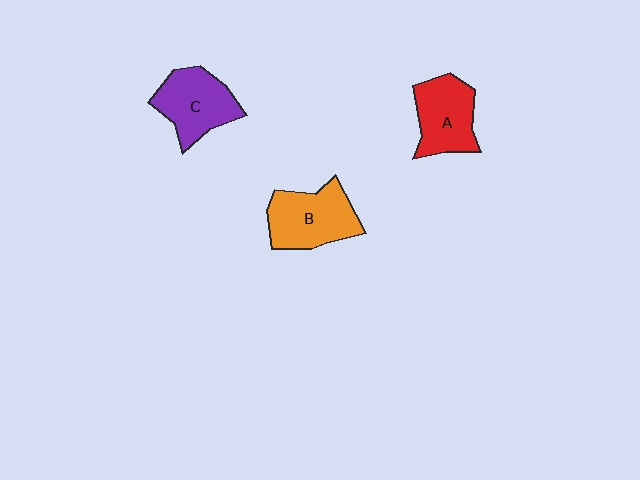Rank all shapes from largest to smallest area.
From largest to smallest: B (orange), C (purple), A (red).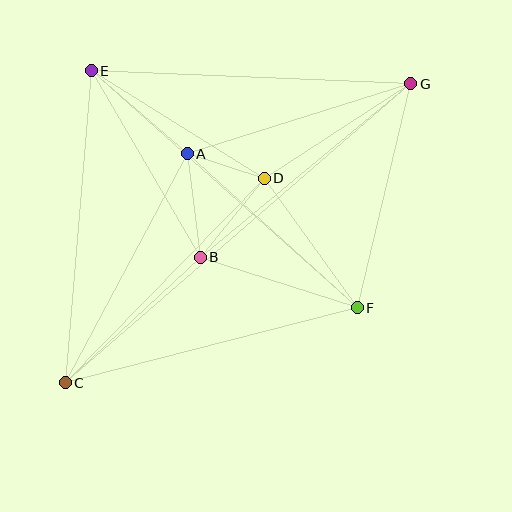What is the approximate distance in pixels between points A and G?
The distance between A and G is approximately 234 pixels.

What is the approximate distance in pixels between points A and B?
The distance between A and B is approximately 105 pixels.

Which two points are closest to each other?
Points A and D are closest to each other.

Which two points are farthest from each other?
Points C and G are farthest from each other.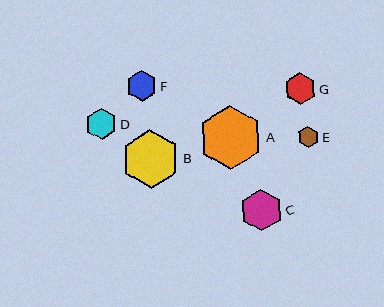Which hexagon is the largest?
Hexagon A is the largest with a size of approximately 64 pixels.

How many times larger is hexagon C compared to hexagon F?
Hexagon C is approximately 1.4 times the size of hexagon F.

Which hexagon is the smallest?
Hexagon E is the smallest with a size of approximately 21 pixels.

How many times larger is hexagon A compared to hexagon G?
Hexagon A is approximately 2.0 times the size of hexagon G.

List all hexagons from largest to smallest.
From largest to smallest: A, B, C, G, D, F, E.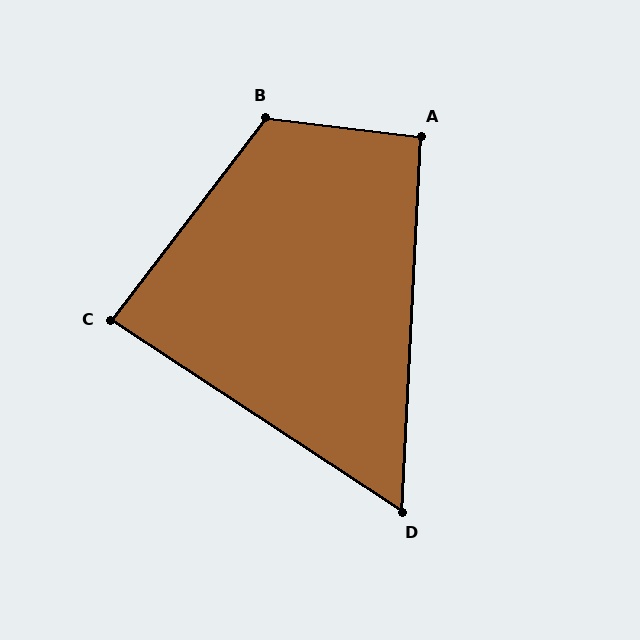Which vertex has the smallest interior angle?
D, at approximately 59 degrees.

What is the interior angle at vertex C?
Approximately 86 degrees (approximately right).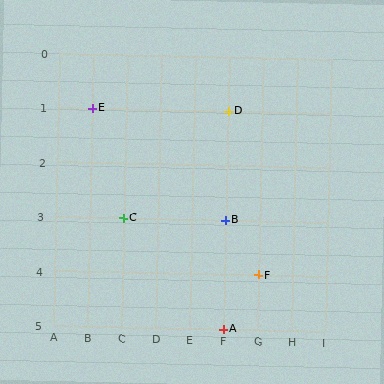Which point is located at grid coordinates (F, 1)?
Point D is at (F, 1).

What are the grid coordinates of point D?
Point D is at grid coordinates (F, 1).